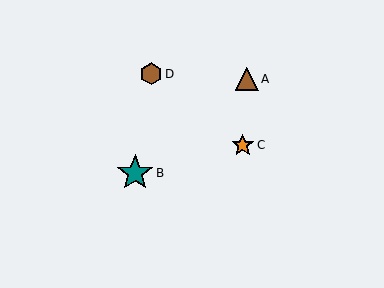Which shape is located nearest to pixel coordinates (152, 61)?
The brown hexagon (labeled D) at (151, 74) is nearest to that location.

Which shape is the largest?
The teal star (labeled B) is the largest.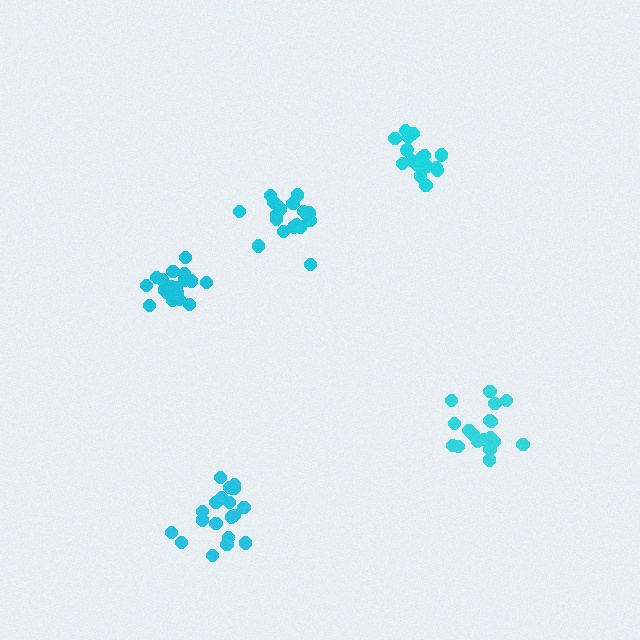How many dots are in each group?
Group 1: 20 dots, Group 2: 19 dots, Group 3: 18 dots, Group 4: 18 dots, Group 5: 20 dots (95 total).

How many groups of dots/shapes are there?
There are 5 groups.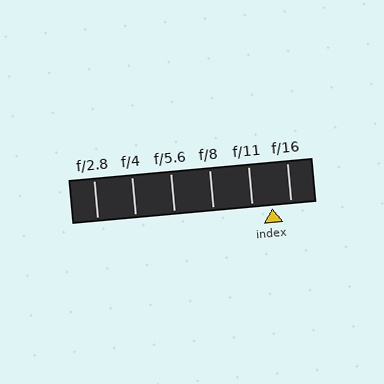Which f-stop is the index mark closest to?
The index mark is closest to f/16.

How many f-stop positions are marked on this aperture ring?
There are 6 f-stop positions marked.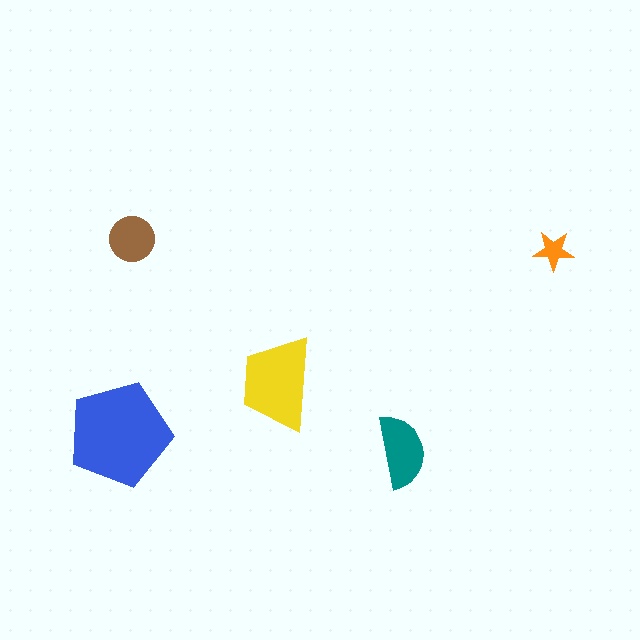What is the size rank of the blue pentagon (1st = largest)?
1st.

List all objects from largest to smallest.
The blue pentagon, the yellow trapezoid, the teal semicircle, the brown circle, the orange star.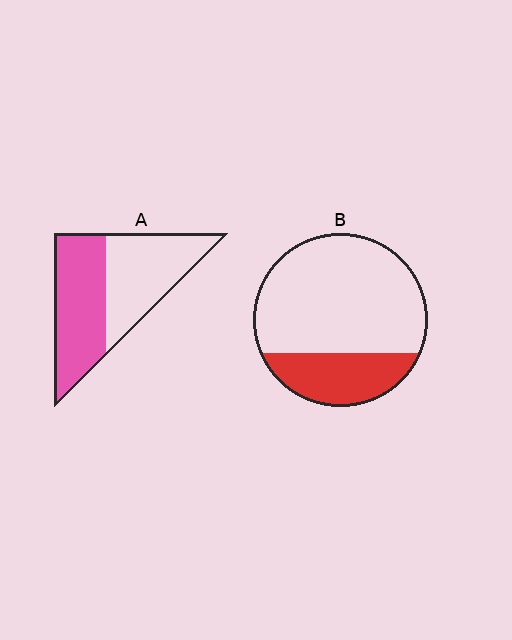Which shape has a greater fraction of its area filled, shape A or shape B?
Shape A.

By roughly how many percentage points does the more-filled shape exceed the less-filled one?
By roughly 25 percentage points (A over B).